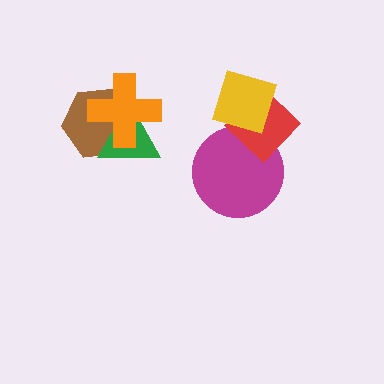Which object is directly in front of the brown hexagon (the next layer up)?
The green triangle is directly in front of the brown hexagon.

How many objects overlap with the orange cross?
2 objects overlap with the orange cross.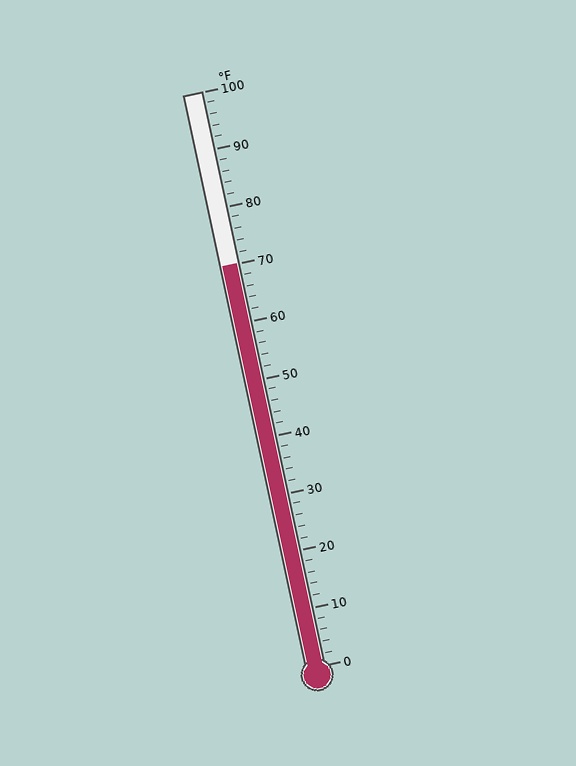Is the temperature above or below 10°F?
The temperature is above 10°F.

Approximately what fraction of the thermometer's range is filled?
The thermometer is filled to approximately 70% of its range.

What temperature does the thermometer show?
The thermometer shows approximately 70°F.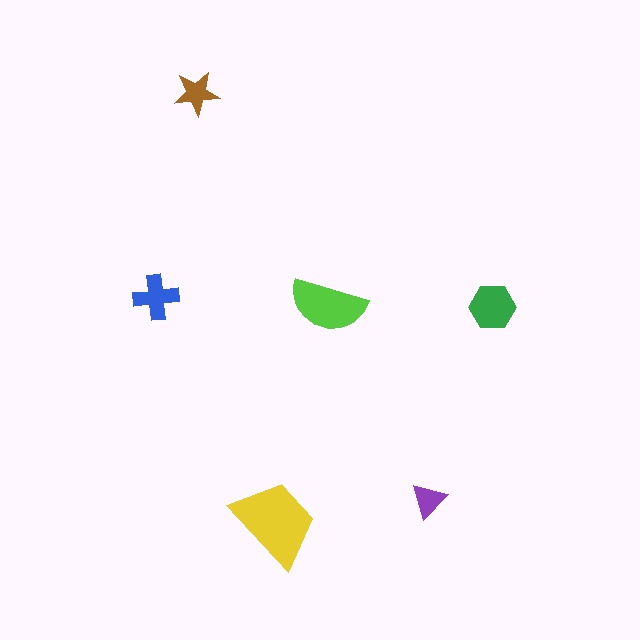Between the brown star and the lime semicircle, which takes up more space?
The lime semicircle.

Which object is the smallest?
The purple triangle.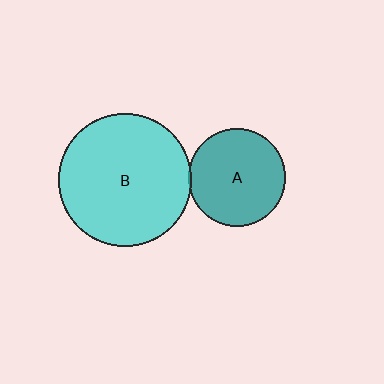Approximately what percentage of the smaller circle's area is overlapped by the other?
Approximately 5%.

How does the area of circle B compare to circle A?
Approximately 1.9 times.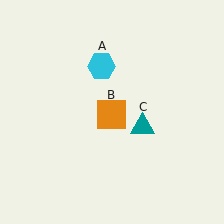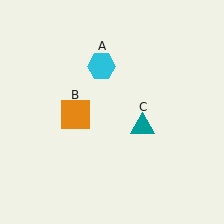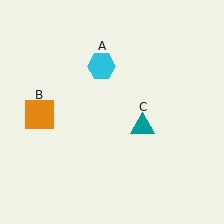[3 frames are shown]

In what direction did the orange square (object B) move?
The orange square (object B) moved left.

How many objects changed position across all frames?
1 object changed position: orange square (object B).